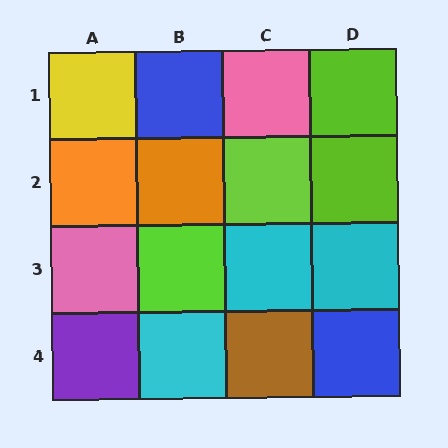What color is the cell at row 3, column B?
Lime.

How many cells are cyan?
3 cells are cyan.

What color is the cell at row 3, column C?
Cyan.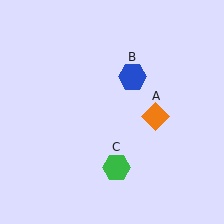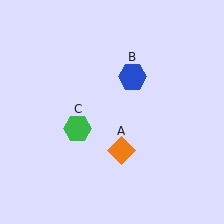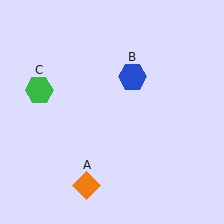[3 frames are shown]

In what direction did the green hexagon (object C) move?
The green hexagon (object C) moved up and to the left.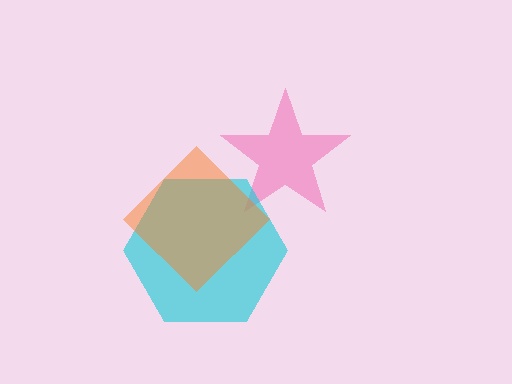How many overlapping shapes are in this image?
There are 3 overlapping shapes in the image.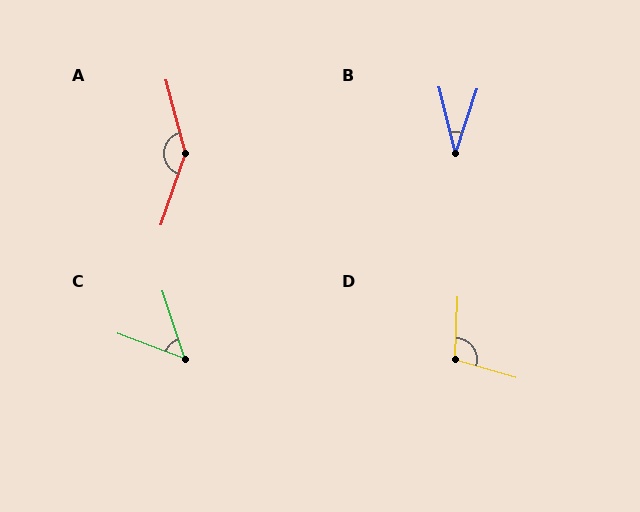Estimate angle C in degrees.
Approximately 51 degrees.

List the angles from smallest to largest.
B (32°), C (51°), D (105°), A (146°).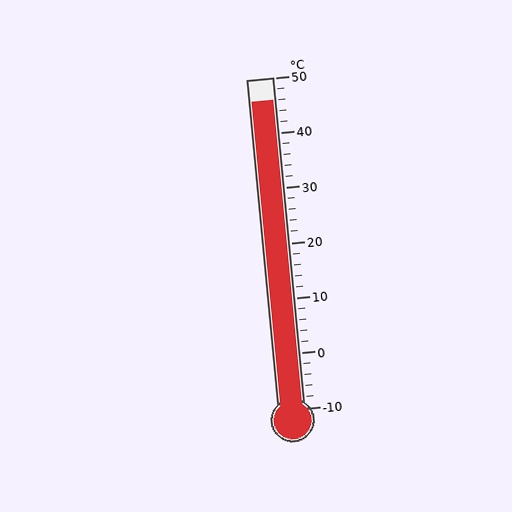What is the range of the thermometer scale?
The thermometer scale ranges from -10°C to 50°C.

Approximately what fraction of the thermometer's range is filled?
The thermometer is filled to approximately 95% of its range.